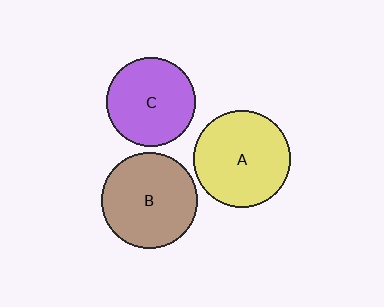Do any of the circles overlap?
No, none of the circles overlap.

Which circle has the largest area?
Circle A (yellow).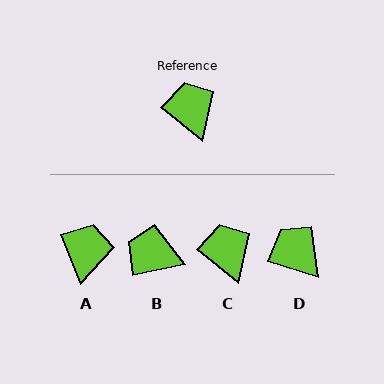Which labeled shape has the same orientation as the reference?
C.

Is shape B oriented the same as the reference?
No, it is off by about 50 degrees.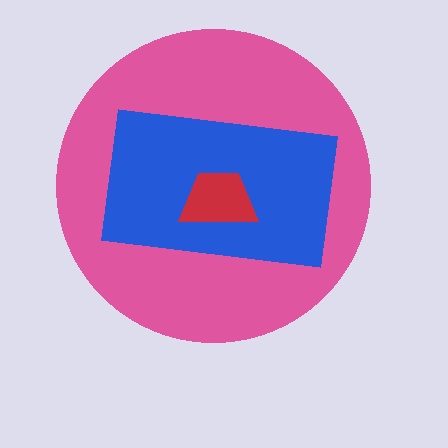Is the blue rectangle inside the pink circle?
Yes.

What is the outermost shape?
The pink circle.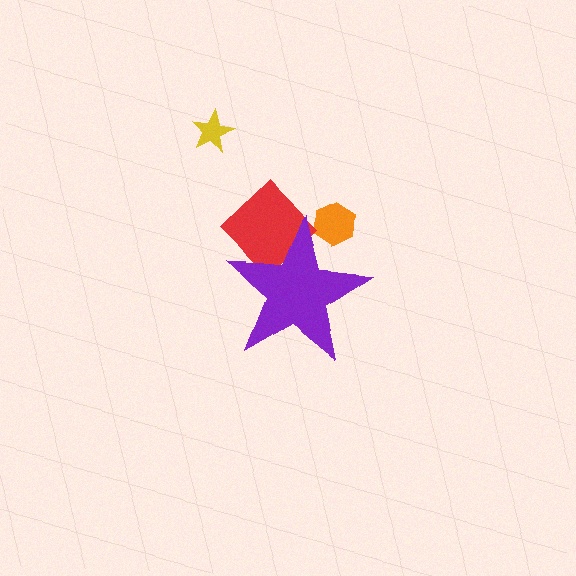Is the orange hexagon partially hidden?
Yes, the orange hexagon is partially hidden behind the purple star.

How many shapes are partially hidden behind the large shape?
2 shapes are partially hidden.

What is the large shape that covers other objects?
A purple star.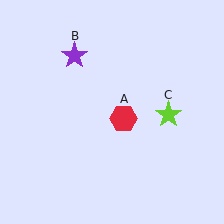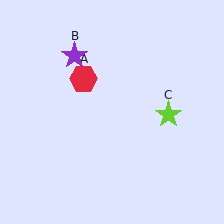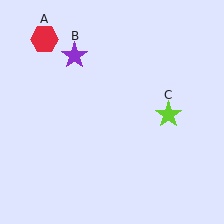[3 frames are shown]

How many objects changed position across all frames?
1 object changed position: red hexagon (object A).